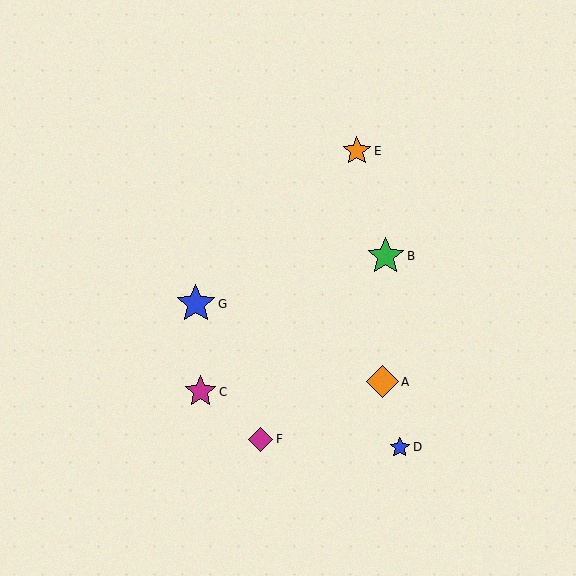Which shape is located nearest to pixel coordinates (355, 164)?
The orange star (labeled E) at (357, 151) is nearest to that location.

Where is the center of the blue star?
The center of the blue star is at (196, 304).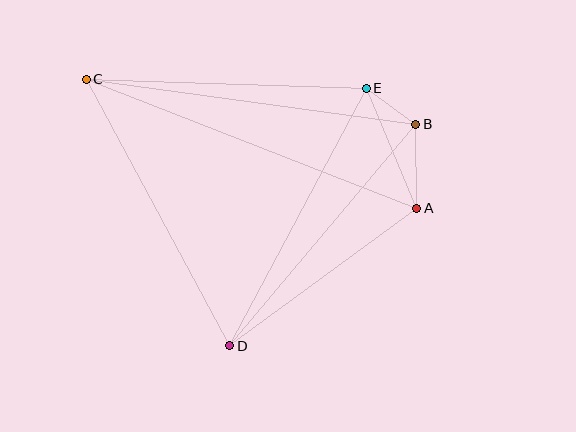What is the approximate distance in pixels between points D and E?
The distance between D and E is approximately 291 pixels.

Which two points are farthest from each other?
Points A and C are farthest from each other.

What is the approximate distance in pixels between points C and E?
The distance between C and E is approximately 280 pixels.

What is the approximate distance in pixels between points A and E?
The distance between A and E is approximately 130 pixels.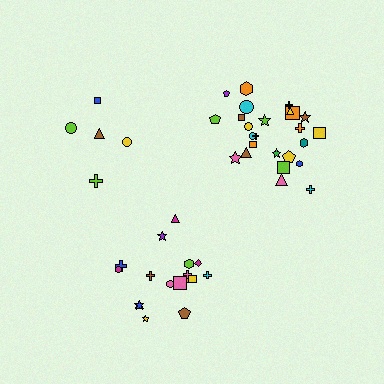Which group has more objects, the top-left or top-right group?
The top-right group.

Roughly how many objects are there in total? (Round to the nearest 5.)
Roughly 50 objects in total.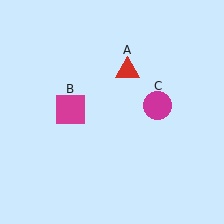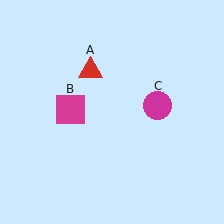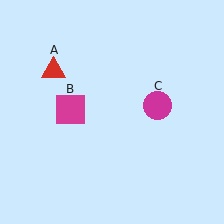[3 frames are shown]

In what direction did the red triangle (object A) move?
The red triangle (object A) moved left.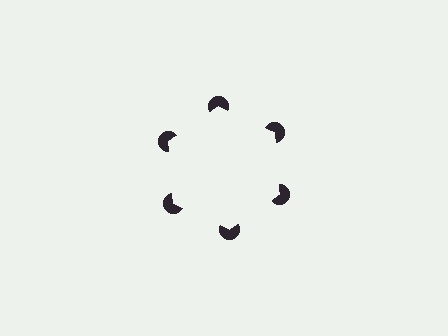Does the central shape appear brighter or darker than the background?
It typically appears slightly brighter than the background, even though no actual brightness change is drawn.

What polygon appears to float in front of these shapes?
An illusory hexagon — its edges are inferred from the aligned wedge cuts in the pac-man discs, not physically drawn.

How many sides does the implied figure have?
6 sides.